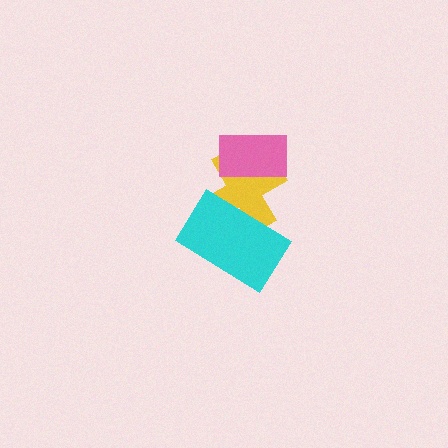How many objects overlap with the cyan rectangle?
1 object overlaps with the cyan rectangle.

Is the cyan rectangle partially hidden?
No, no other shape covers it.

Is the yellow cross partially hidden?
Yes, it is partially covered by another shape.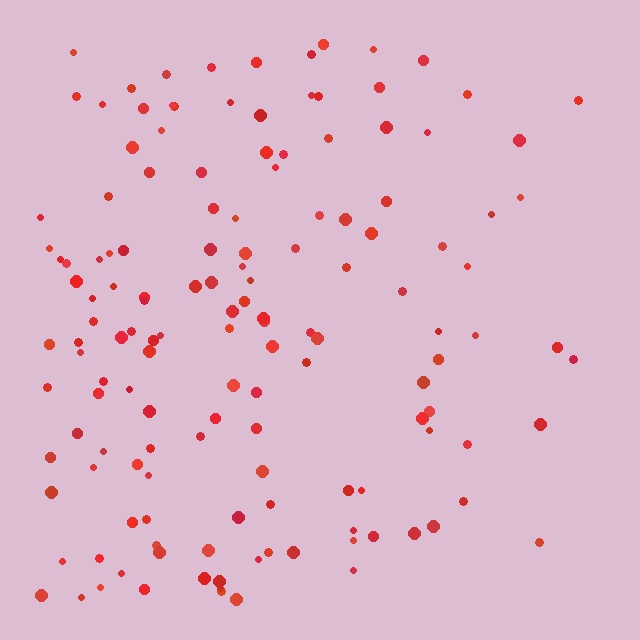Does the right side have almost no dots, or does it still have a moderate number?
Still a moderate number, just noticeably fewer than the left.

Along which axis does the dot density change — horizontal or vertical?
Horizontal.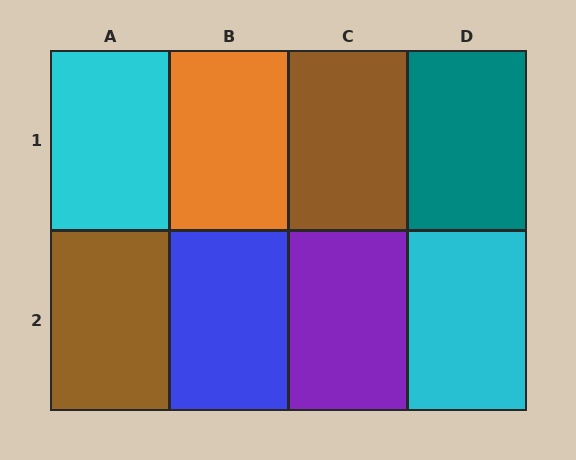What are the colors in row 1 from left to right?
Cyan, orange, brown, teal.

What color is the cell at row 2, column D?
Cyan.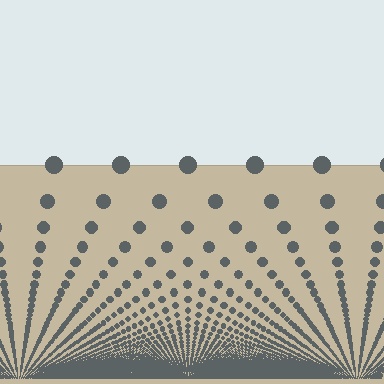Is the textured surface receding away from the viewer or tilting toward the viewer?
The surface appears to tilt toward the viewer. Texture elements get larger and sparser toward the top.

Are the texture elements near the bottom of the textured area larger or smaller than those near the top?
Smaller. The gradient is inverted — elements near the bottom are smaller and denser.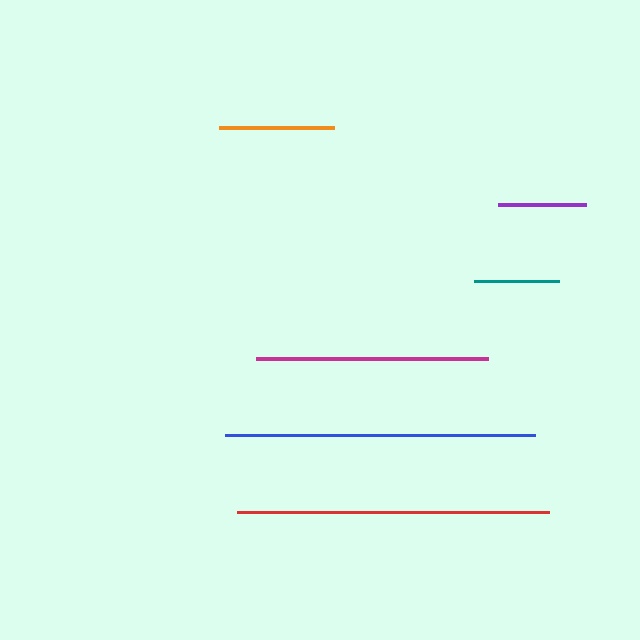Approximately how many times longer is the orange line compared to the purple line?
The orange line is approximately 1.3 times the length of the purple line.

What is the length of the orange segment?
The orange segment is approximately 115 pixels long.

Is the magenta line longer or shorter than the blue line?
The blue line is longer than the magenta line.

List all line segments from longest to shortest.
From longest to shortest: red, blue, magenta, orange, purple, teal.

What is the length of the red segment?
The red segment is approximately 312 pixels long.